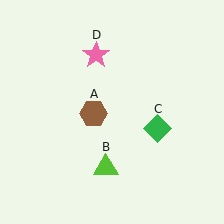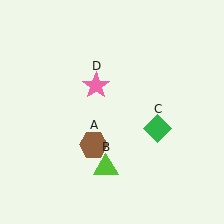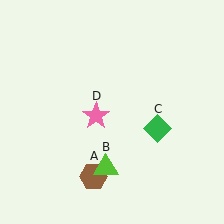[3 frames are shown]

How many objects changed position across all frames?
2 objects changed position: brown hexagon (object A), pink star (object D).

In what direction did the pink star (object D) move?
The pink star (object D) moved down.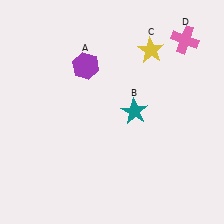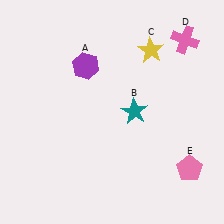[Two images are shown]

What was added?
A pink pentagon (E) was added in Image 2.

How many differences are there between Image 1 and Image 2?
There is 1 difference between the two images.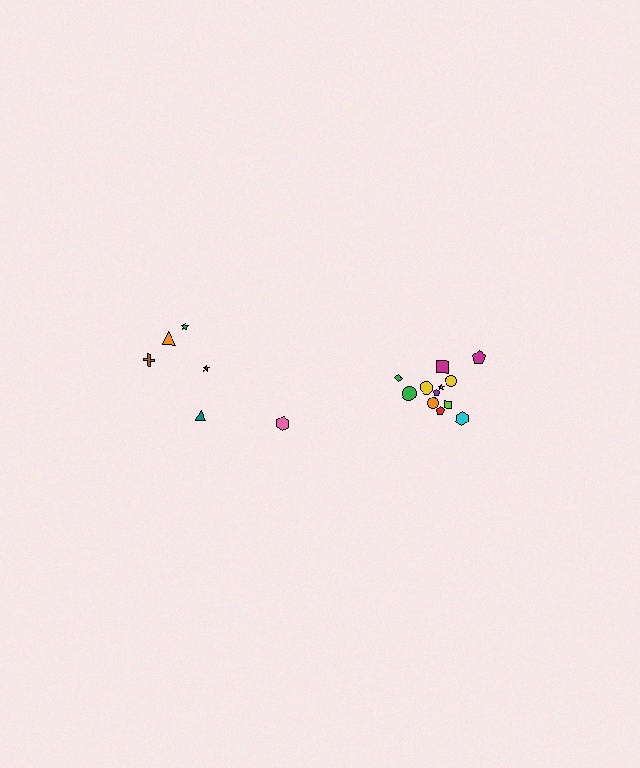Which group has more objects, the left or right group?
The right group.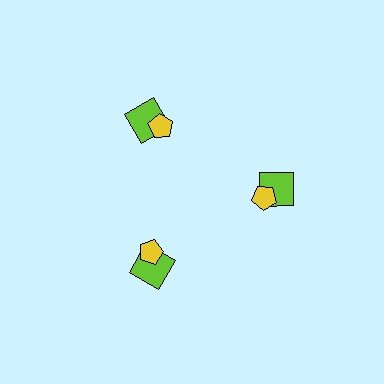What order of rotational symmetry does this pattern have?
This pattern has 3-fold rotational symmetry.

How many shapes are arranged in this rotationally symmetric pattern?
There are 6 shapes, arranged in 3 groups of 2.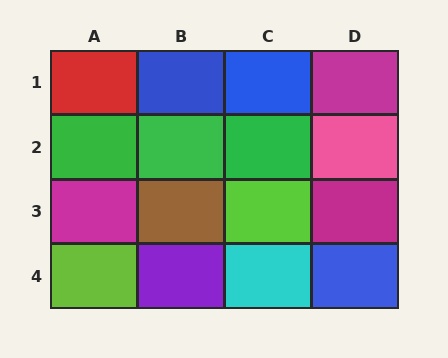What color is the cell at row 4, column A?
Lime.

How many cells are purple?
1 cell is purple.